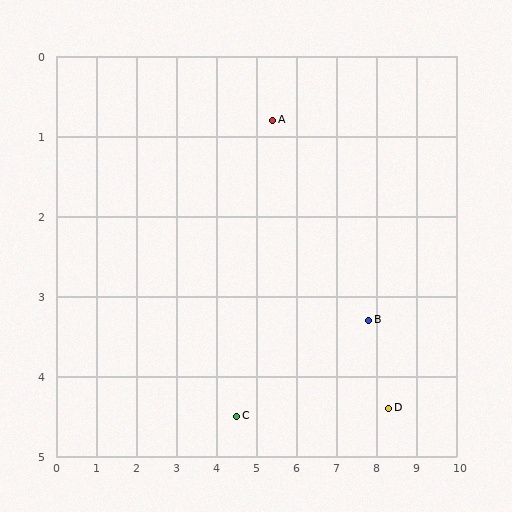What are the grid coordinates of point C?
Point C is at approximately (4.5, 4.5).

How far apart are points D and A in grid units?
Points D and A are about 4.6 grid units apart.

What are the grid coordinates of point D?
Point D is at approximately (8.3, 4.4).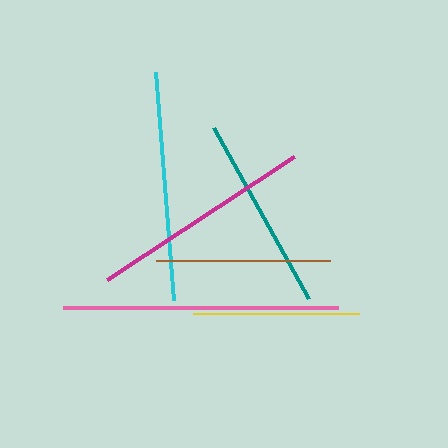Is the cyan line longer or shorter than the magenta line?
The cyan line is longer than the magenta line.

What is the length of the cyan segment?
The cyan segment is approximately 228 pixels long.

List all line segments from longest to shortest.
From longest to shortest: pink, cyan, magenta, teal, brown, yellow.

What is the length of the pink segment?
The pink segment is approximately 275 pixels long.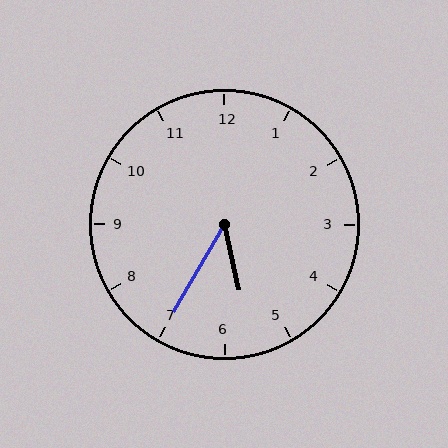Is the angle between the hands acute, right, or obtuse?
It is acute.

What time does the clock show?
5:35.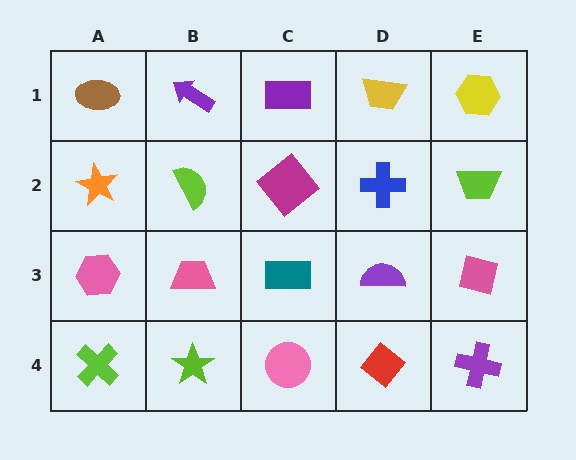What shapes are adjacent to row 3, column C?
A magenta diamond (row 2, column C), a pink circle (row 4, column C), a pink trapezoid (row 3, column B), a purple semicircle (row 3, column D).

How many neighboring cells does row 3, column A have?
3.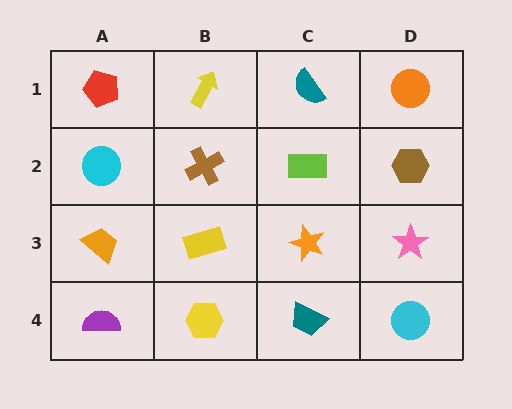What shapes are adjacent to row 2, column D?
An orange circle (row 1, column D), a pink star (row 3, column D), a lime rectangle (row 2, column C).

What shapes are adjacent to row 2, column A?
A red pentagon (row 1, column A), an orange trapezoid (row 3, column A), a brown cross (row 2, column B).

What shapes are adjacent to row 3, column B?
A brown cross (row 2, column B), a yellow hexagon (row 4, column B), an orange trapezoid (row 3, column A), an orange star (row 3, column C).